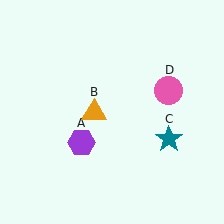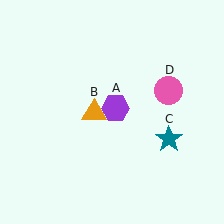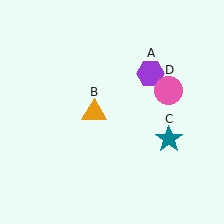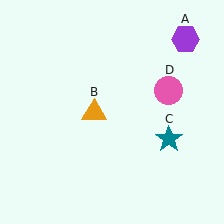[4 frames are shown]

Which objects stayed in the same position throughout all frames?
Orange triangle (object B) and teal star (object C) and pink circle (object D) remained stationary.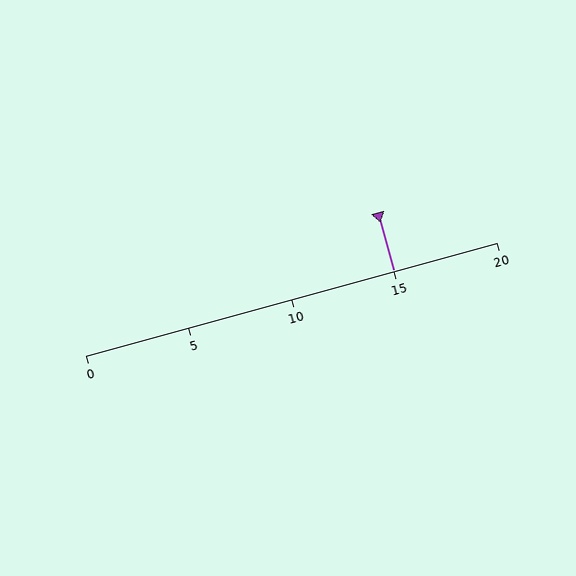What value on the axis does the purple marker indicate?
The marker indicates approximately 15.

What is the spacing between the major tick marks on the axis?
The major ticks are spaced 5 apart.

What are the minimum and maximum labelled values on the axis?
The axis runs from 0 to 20.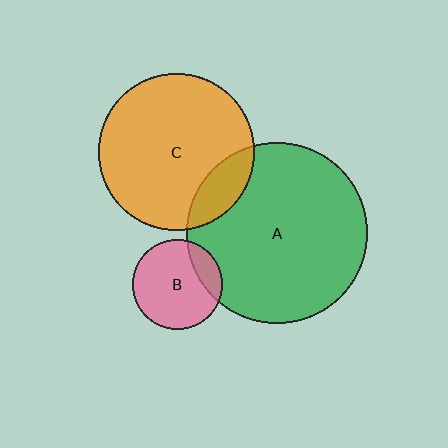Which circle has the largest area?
Circle A (green).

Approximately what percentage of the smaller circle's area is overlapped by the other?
Approximately 15%.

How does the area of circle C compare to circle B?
Approximately 3.0 times.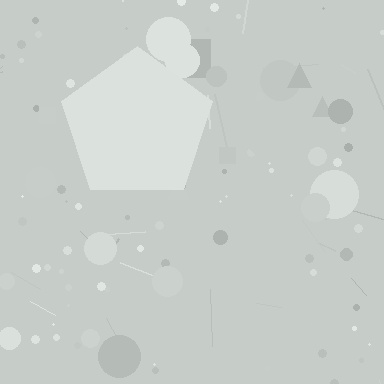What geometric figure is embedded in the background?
A pentagon is embedded in the background.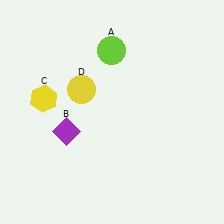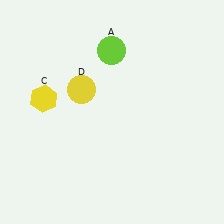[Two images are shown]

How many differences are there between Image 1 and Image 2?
There is 1 difference between the two images.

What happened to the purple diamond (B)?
The purple diamond (B) was removed in Image 2. It was in the bottom-left area of Image 1.